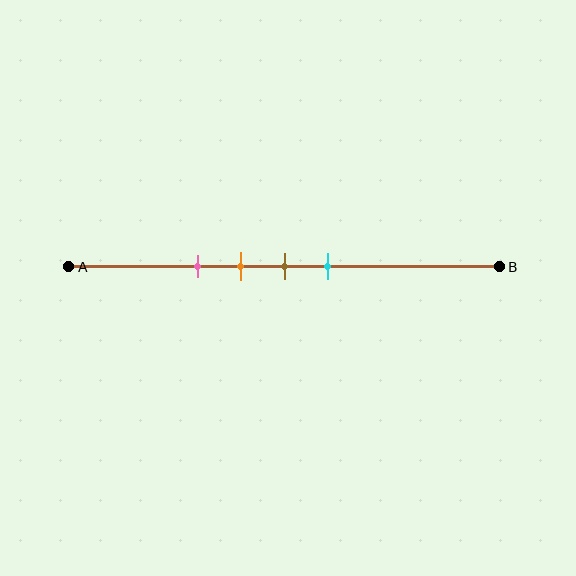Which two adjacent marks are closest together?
The orange and brown marks are the closest adjacent pair.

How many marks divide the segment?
There are 4 marks dividing the segment.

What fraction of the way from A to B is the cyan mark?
The cyan mark is approximately 60% (0.6) of the way from A to B.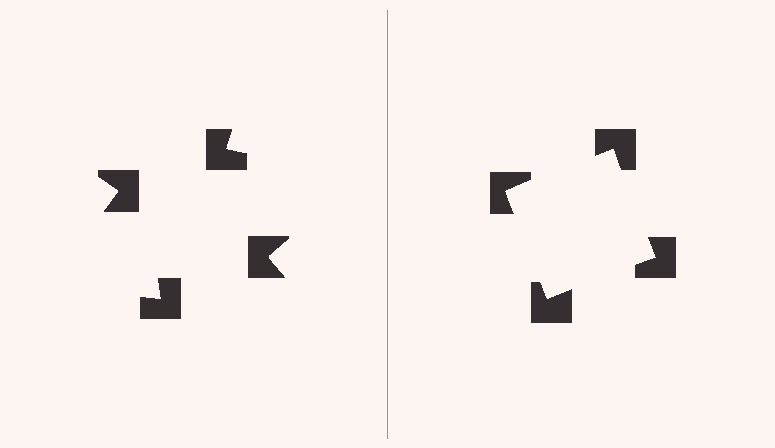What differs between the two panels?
The notched squares are positioned identically on both sides; only the wedge orientations differ. On the right they align to a square; on the left they are misaligned.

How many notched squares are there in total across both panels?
8 — 4 on each side.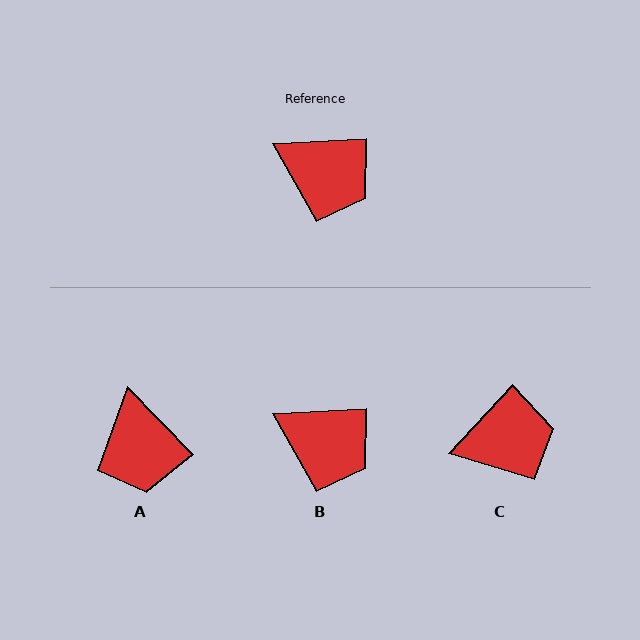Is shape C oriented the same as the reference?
No, it is off by about 44 degrees.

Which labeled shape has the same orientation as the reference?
B.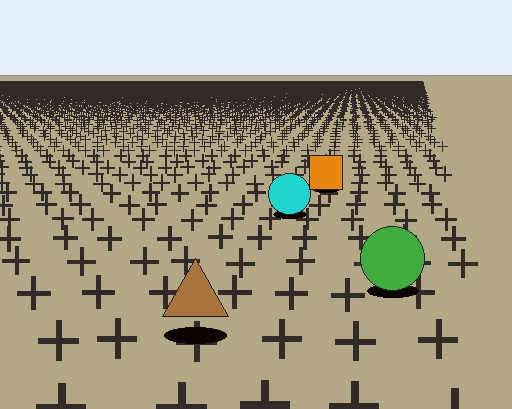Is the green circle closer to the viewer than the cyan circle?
Yes. The green circle is closer — you can tell from the texture gradient: the ground texture is coarser near it.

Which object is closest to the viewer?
The brown triangle is closest. The texture marks near it are larger and more spread out.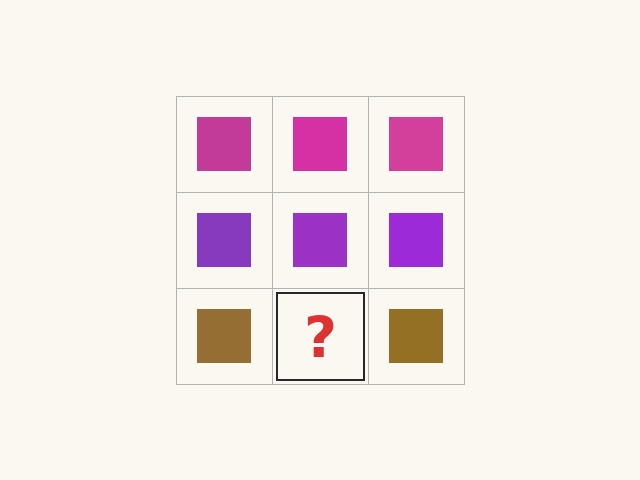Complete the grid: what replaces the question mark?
The question mark should be replaced with a brown square.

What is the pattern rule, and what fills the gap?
The rule is that each row has a consistent color. The gap should be filled with a brown square.